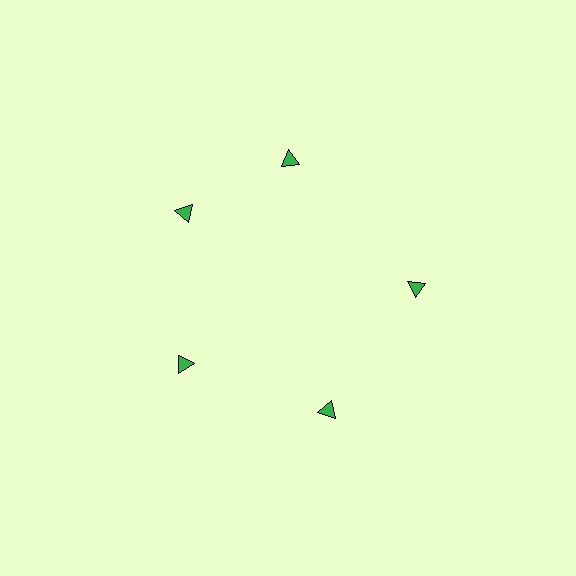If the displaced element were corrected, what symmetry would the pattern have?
It would have 5-fold rotational symmetry — the pattern would map onto itself every 72 degrees.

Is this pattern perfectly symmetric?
No. The 5 green triangles are arranged in a ring, but one element near the 1 o'clock position is rotated out of alignment along the ring, breaking the 5-fold rotational symmetry.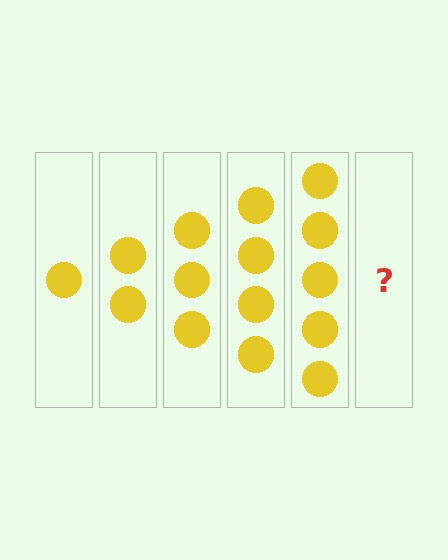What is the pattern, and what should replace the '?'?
The pattern is that each step adds one more circle. The '?' should be 6 circles.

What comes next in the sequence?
The next element should be 6 circles.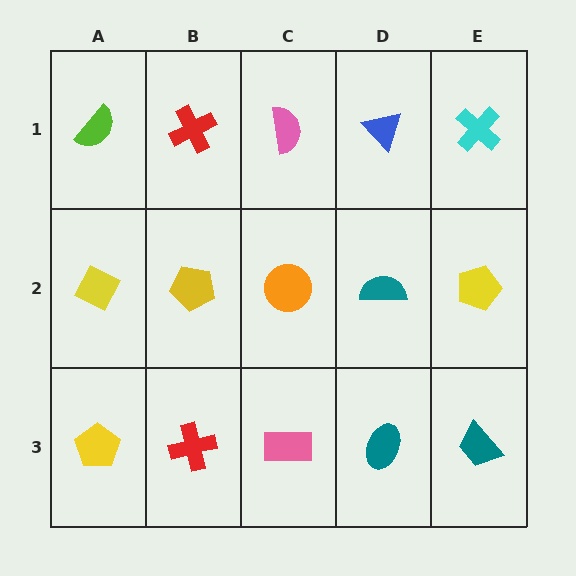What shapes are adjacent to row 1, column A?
A yellow diamond (row 2, column A), a red cross (row 1, column B).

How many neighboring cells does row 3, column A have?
2.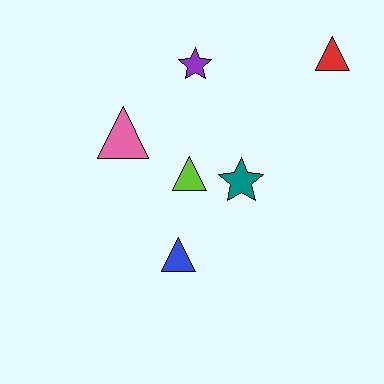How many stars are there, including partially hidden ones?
There are 2 stars.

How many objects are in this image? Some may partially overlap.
There are 6 objects.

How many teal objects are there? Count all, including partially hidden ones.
There is 1 teal object.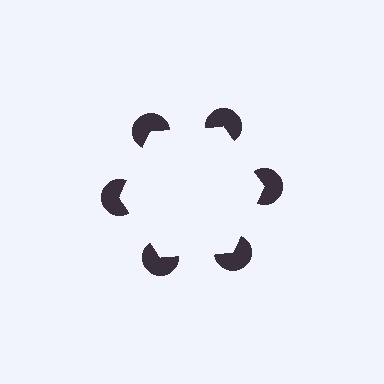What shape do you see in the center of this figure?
An illusory hexagon — its edges are inferred from the aligned wedge cuts in the pac-man discs, not physically drawn.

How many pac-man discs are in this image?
There are 6 — one at each vertex of the illusory hexagon.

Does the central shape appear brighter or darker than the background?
It typically appears slightly brighter than the background, even though no actual brightness change is drawn.